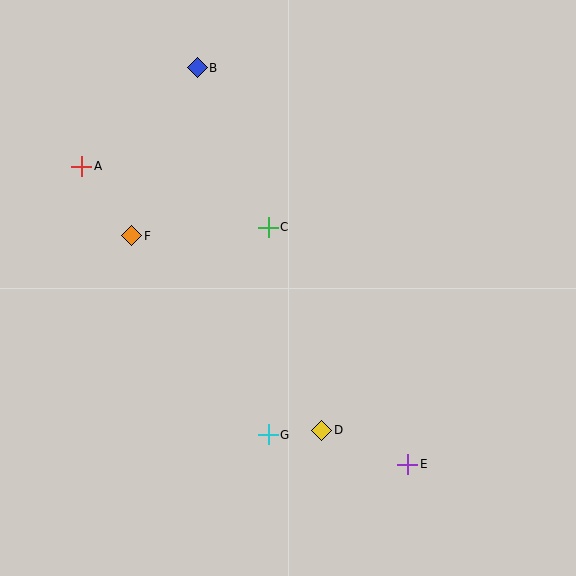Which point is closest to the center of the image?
Point C at (268, 227) is closest to the center.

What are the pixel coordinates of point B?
Point B is at (197, 68).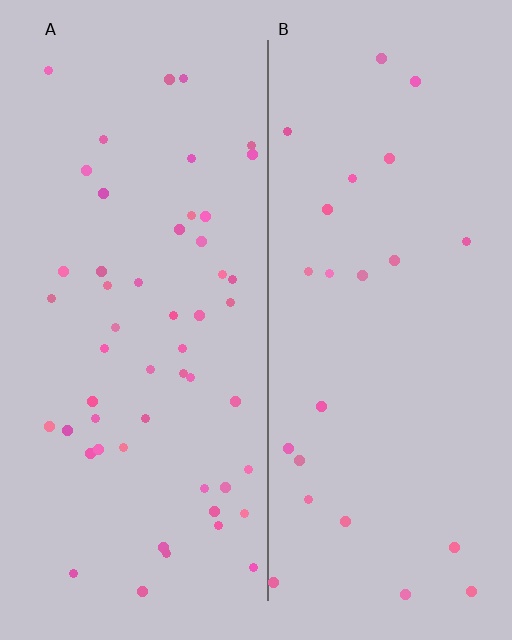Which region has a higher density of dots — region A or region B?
A (the left).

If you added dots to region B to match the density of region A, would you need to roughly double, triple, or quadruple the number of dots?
Approximately double.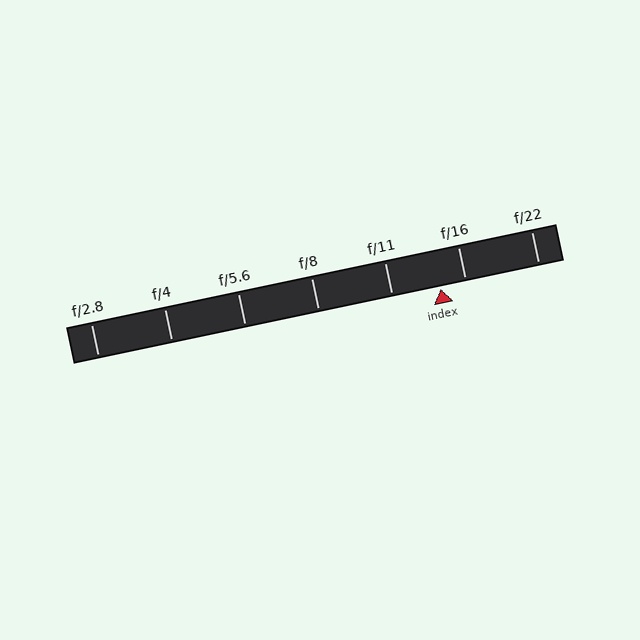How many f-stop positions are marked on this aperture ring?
There are 7 f-stop positions marked.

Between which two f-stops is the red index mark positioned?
The index mark is between f/11 and f/16.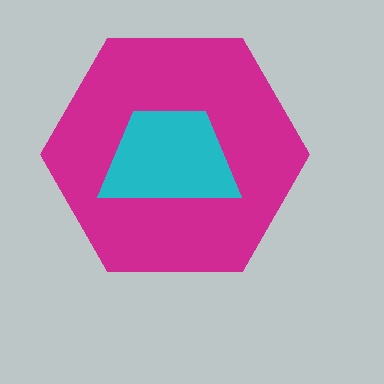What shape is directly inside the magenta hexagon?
The cyan trapezoid.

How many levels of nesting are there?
2.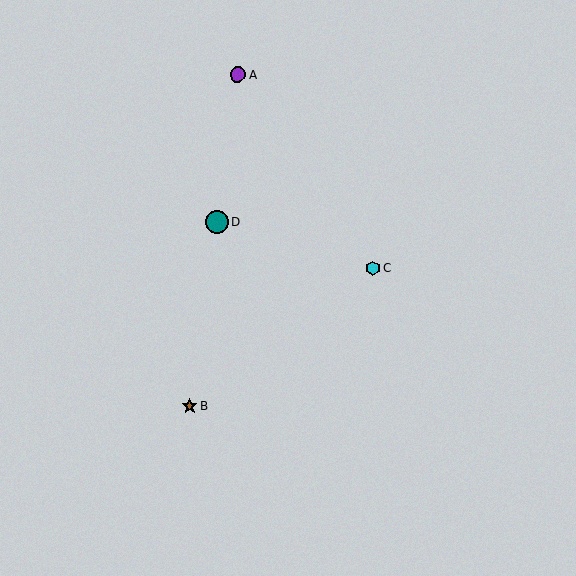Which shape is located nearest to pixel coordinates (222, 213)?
The teal circle (labeled D) at (217, 222) is nearest to that location.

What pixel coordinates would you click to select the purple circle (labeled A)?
Click at (238, 75) to select the purple circle A.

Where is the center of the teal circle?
The center of the teal circle is at (217, 222).